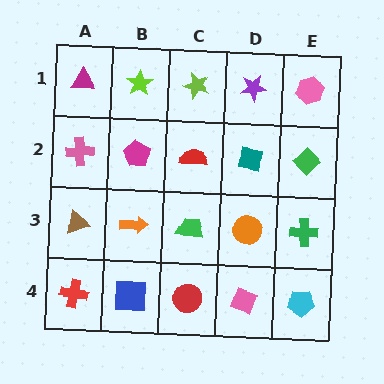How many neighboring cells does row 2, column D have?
4.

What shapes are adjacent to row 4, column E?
A green cross (row 3, column E), a pink diamond (row 4, column D).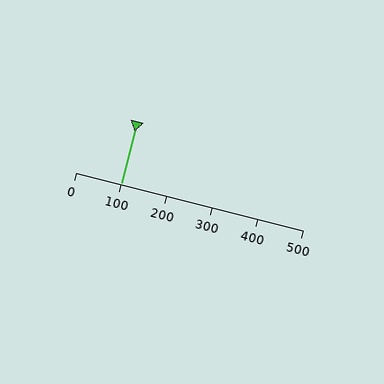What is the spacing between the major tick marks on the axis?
The major ticks are spaced 100 apart.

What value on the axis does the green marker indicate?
The marker indicates approximately 100.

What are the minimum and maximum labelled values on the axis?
The axis runs from 0 to 500.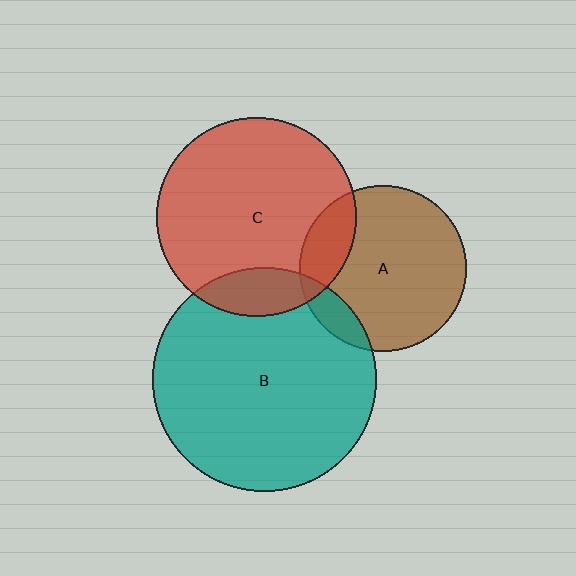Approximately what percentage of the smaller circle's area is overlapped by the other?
Approximately 20%.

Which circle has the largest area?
Circle B (teal).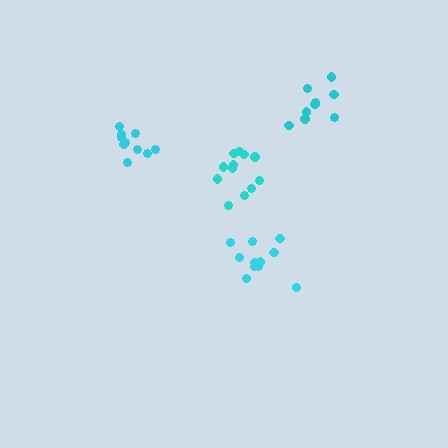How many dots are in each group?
Group 1: 9 dots, Group 2: 11 dots, Group 3: 12 dots, Group 4: 10 dots (42 total).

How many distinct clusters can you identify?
There are 4 distinct clusters.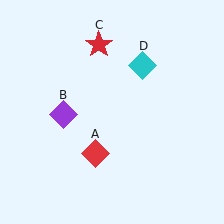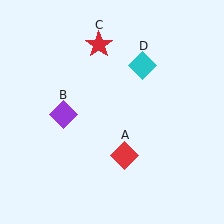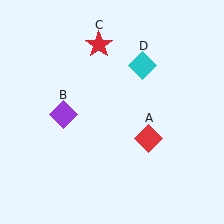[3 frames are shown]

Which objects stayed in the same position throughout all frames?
Purple diamond (object B) and red star (object C) and cyan diamond (object D) remained stationary.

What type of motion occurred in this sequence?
The red diamond (object A) rotated counterclockwise around the center of the scene.